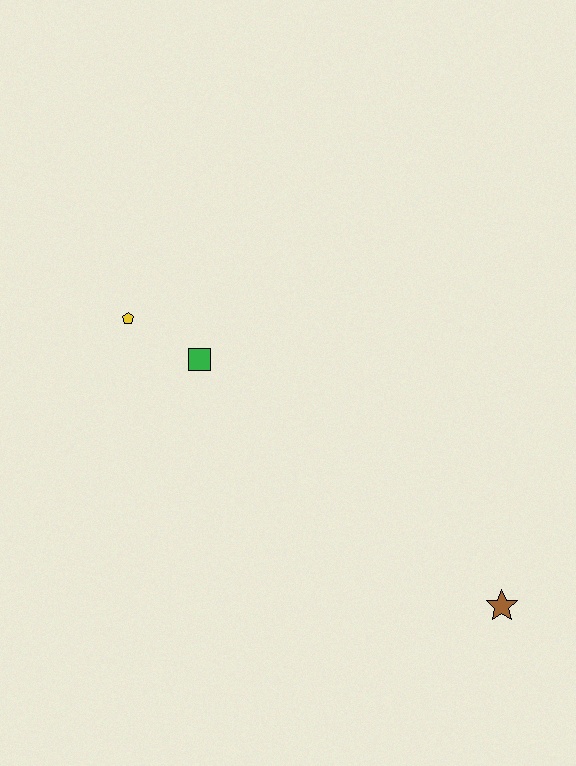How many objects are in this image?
There are 3 objects.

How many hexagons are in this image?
There are no hexagons.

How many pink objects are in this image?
There are no pink objects.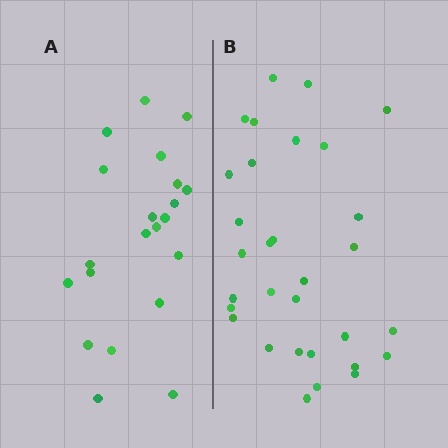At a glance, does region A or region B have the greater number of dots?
Region B (the right region) has more dots.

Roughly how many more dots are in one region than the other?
Region B has roughly 10 or so more dots than region A.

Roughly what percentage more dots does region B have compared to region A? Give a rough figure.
About 50% more.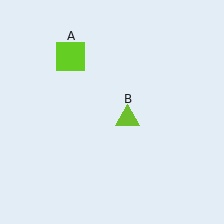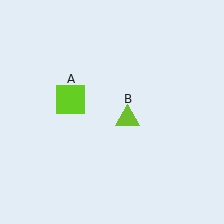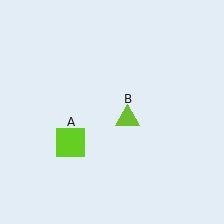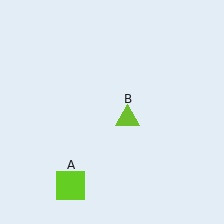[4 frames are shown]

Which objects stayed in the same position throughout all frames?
Lime triangle (object B) remained stationary.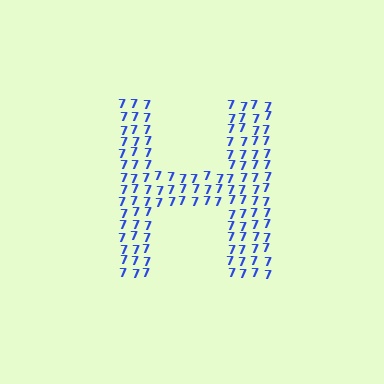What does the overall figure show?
The overall figure shows the letter H.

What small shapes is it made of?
It is made of small digit 7's.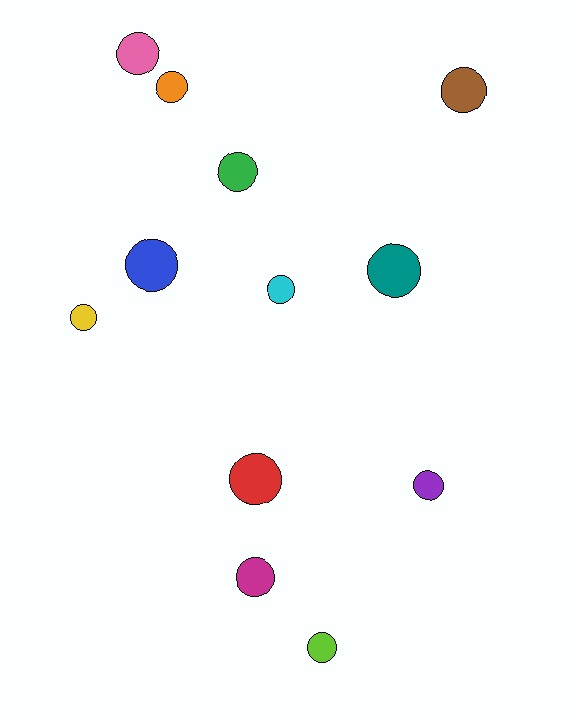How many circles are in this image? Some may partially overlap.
There are 12 circles.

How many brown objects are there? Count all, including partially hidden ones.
There is 1 brown object.